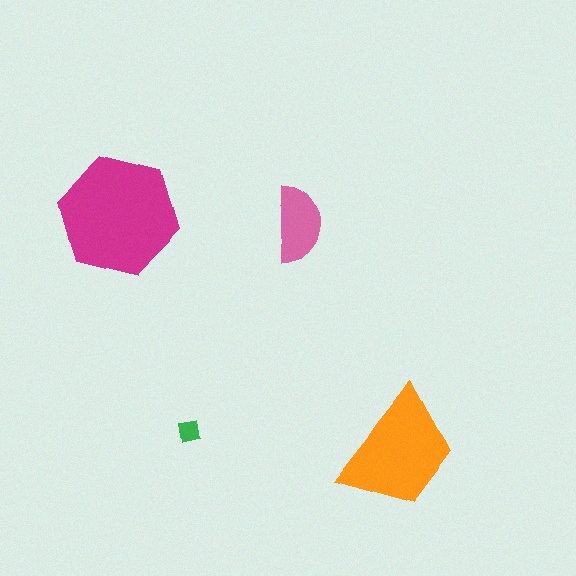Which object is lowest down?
The orange trapezoid is bottommost.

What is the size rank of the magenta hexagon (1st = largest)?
1st.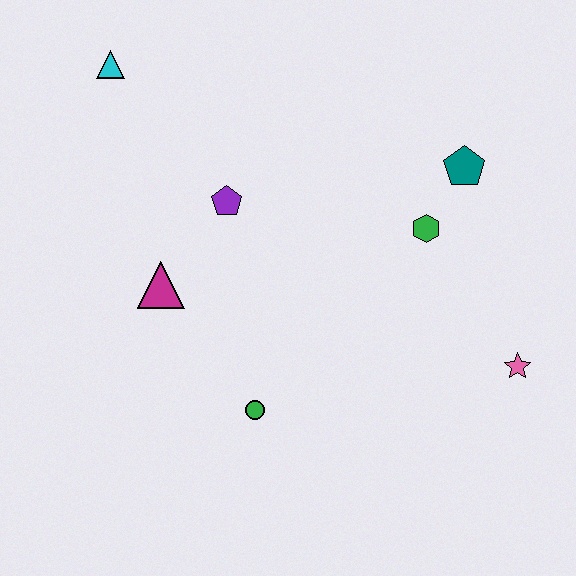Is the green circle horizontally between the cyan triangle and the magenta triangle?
No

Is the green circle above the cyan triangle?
No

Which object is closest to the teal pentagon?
The green hexagon is closest to the teal pentagon.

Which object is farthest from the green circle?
The cyan triangle is farthest from the green circle.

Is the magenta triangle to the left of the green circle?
Yes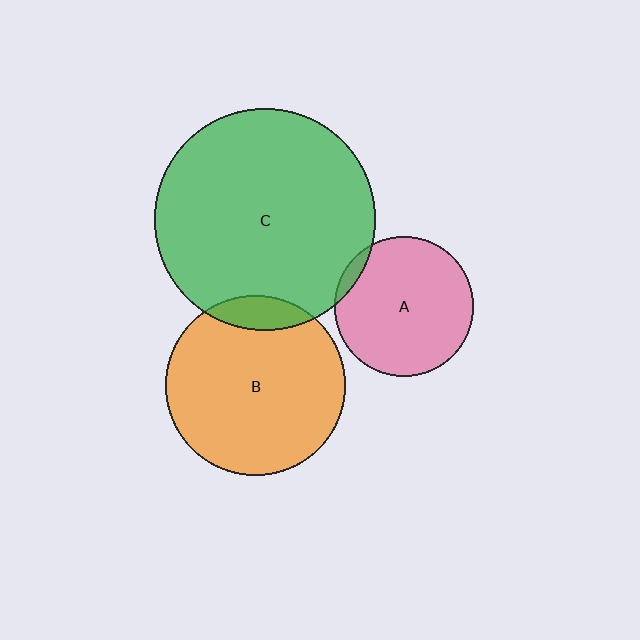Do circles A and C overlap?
Yes.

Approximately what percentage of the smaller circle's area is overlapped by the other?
Approximately 5%.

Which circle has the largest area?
Circle C (green).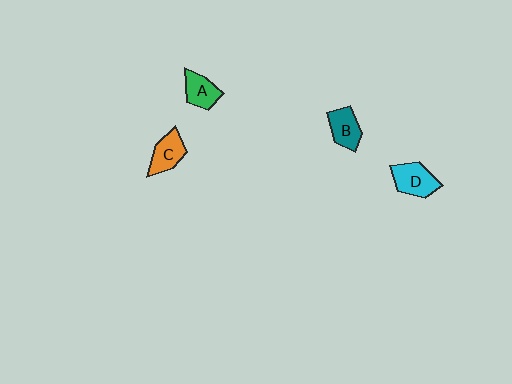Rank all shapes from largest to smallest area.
From largest to smallest: D (cyan), C (orange), B (teal), A (green).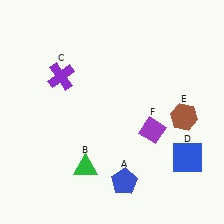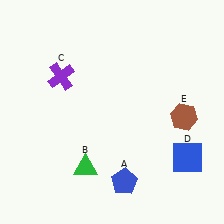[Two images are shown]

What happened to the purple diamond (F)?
The purple diamond (F) was removed in Image 2. It was in the bottom-right area of Image 1.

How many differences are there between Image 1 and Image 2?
There is 1 difference between the two images.